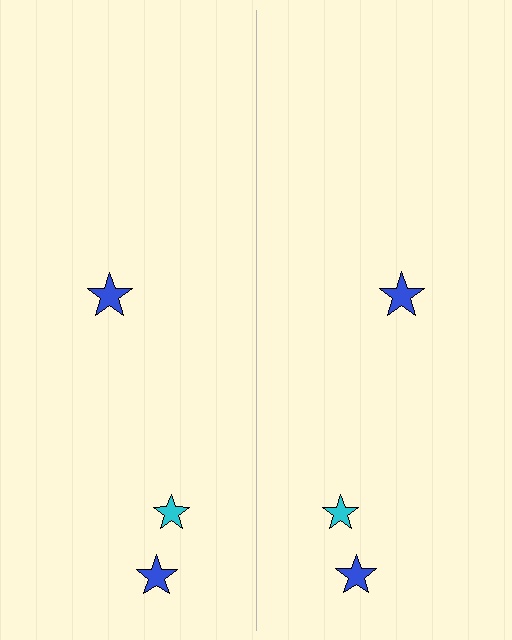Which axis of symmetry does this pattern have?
The pattern has a vertical axis of symmetry running through the center of the image.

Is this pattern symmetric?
Yes, this pattern has bilateral (reflection) symmetry.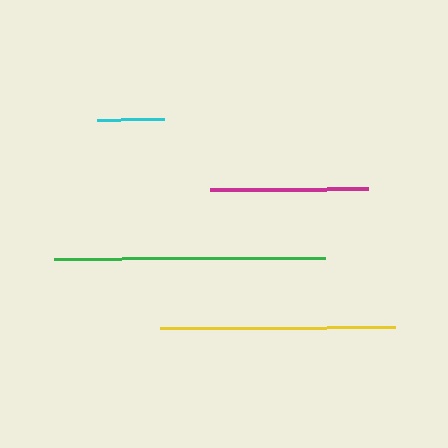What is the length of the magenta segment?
The magenta segment is approximately 157 pixels long.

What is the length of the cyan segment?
The cyan segment is approximately 67 pixels long.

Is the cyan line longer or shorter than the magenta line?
The magenta line is longer than the cyan line.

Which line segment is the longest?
The green line is the longest at approximately 271 pixels.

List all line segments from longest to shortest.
From longest to shortest: green, yellow, magenta, cyan.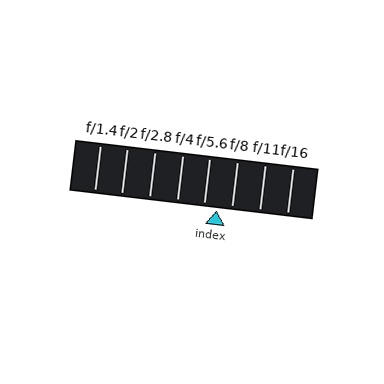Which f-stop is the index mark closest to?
The index mark is closest to f/5.6.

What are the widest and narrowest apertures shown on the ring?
The widest aperture shown is f/1.4 and the narrowest is f/16.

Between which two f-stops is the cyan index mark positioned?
The index mark is between f/5.6 and f/8.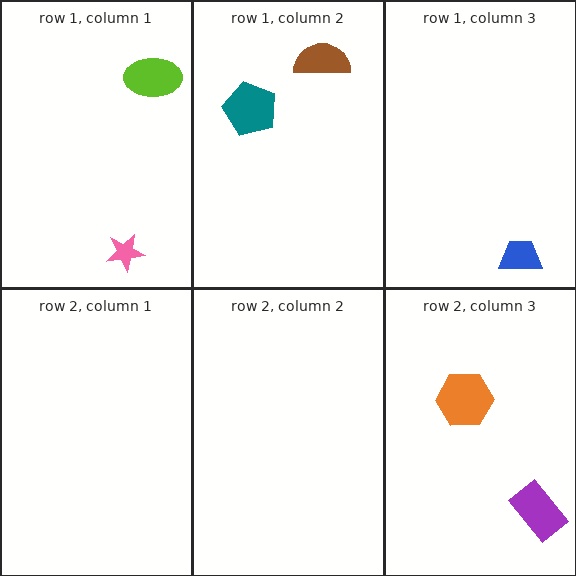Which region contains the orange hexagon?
The row 2, column 3 region.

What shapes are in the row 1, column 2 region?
The teal pentagon, the brown semicircle.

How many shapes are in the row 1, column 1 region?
2.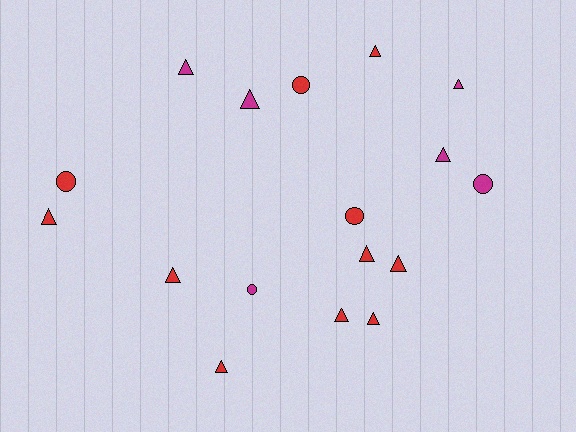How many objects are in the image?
There are 17 objects.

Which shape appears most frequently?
Triangle, with 12 objects.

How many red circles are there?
There are 3 red circles.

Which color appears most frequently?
Red, with 11 objects.